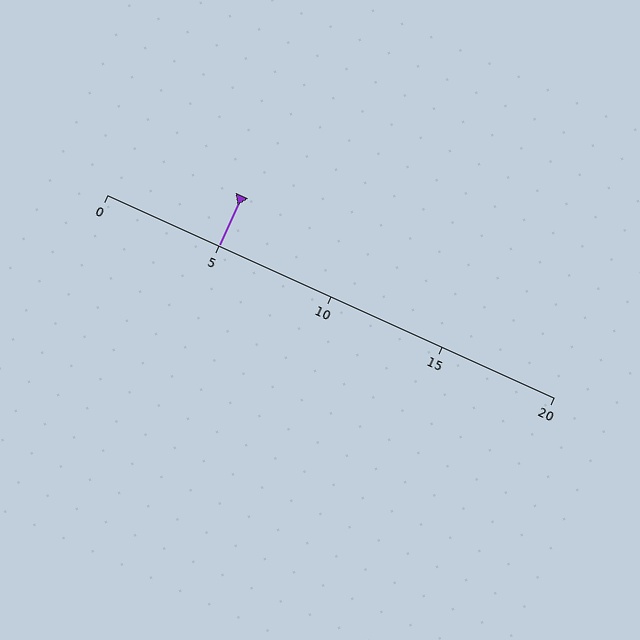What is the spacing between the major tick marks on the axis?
The major ticks are spaced 5 apart.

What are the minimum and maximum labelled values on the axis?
The axis runs from 0 to 20.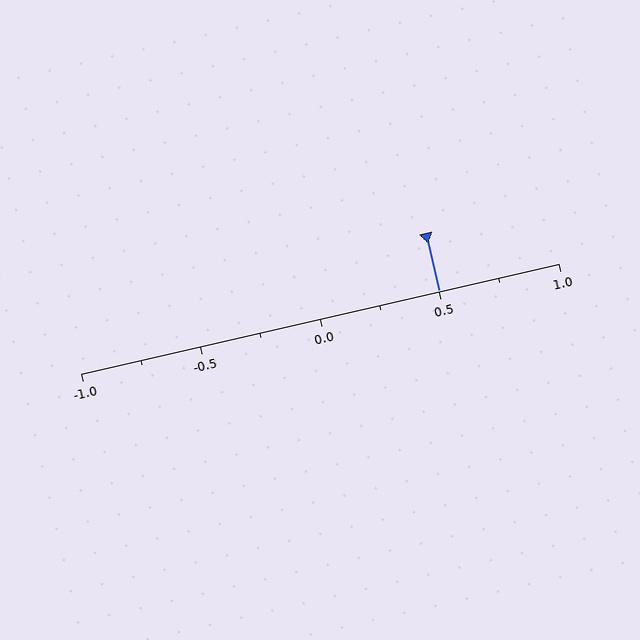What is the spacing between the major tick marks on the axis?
The major ticks are spaced 0.5 apart.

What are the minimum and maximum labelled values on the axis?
The axis runs from -1.0 to 1.0.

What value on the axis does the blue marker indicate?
The marker indicates approximately 0.5.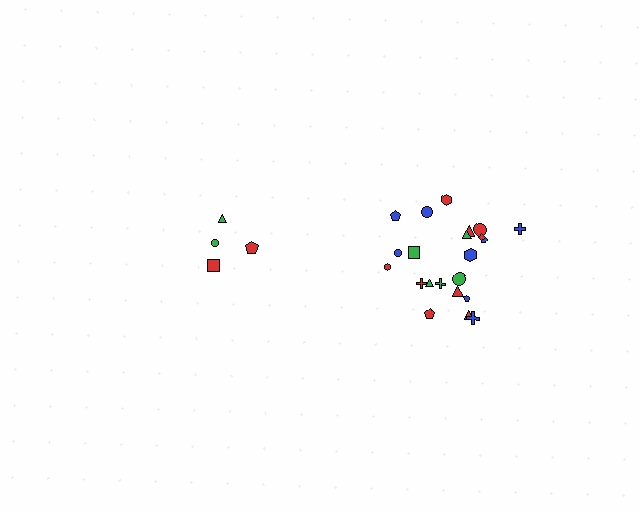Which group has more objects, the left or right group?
The right group.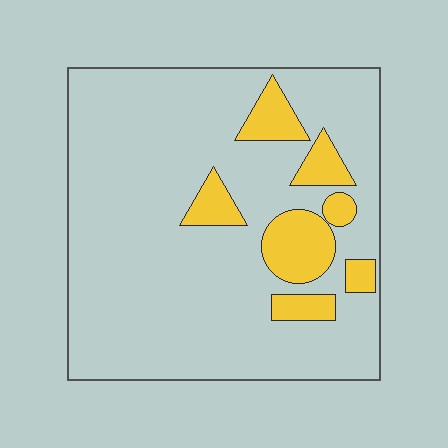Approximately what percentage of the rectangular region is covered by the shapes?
Approximately 15%.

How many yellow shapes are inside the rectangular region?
7.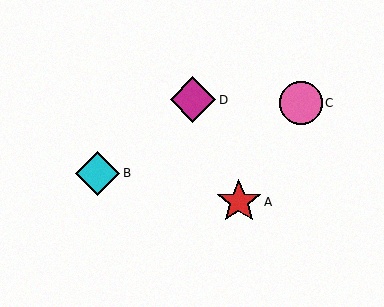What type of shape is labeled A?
Shape A is a red star.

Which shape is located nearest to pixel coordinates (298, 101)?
The pink circle (labeled C) at (301, 103) is nearest to that location.